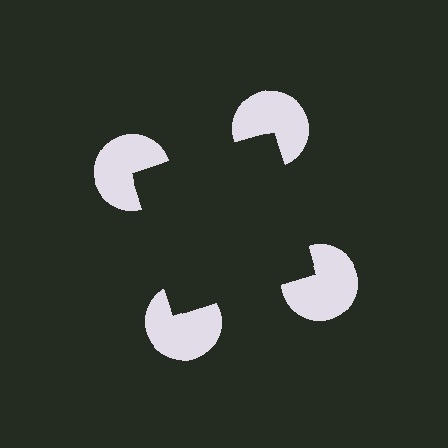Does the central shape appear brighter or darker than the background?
It typically appears slightly darker than the background, even though no actual brightness change is drawn.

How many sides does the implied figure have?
4 sides.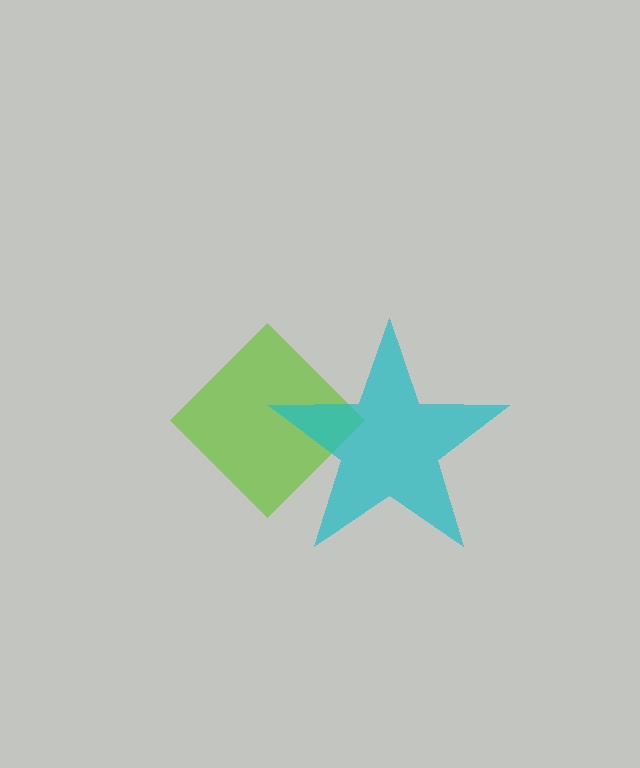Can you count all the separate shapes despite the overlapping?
Yes, there are 2 separate shapes.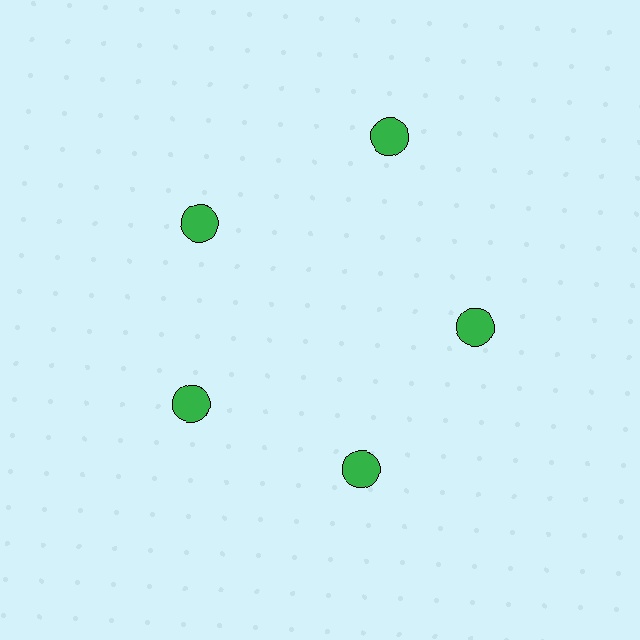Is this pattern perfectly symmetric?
No. The 5 green circles are arranged in a ring, but one element near the 1 o'clock position is pushed outward from the center, breaking the 5-fold rotational symmetry.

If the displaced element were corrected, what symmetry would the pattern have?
It would have 5-fold rotational symmetry — the pattern would map onto itself every 72 degrees.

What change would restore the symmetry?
The symmetry would be restored by moving it inward, back onto the ring so that all 5 circles sit at equal angles and equal distance from the center.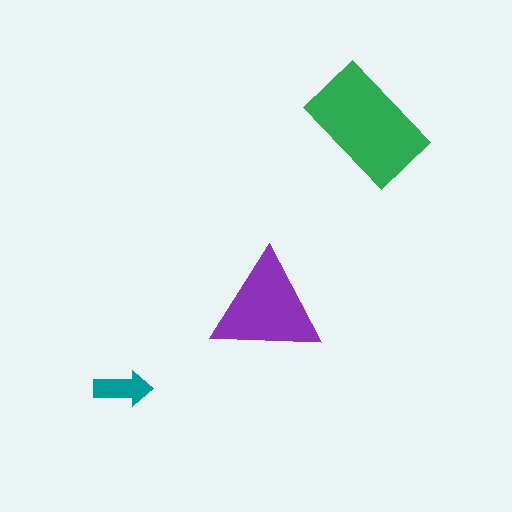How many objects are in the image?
There are 3 objects in the image.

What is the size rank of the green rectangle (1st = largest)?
1st.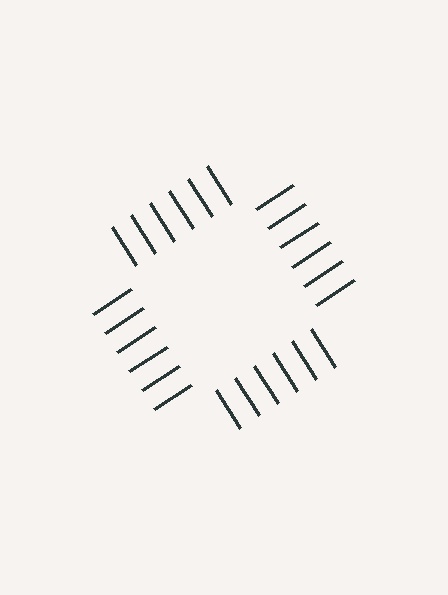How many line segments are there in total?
24 — 6 along each of the 4 edges.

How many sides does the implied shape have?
4 sides — the line-ends trace a square.